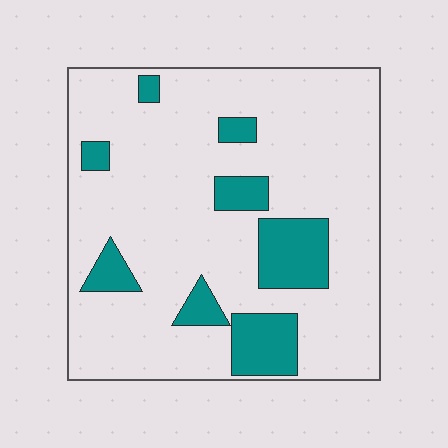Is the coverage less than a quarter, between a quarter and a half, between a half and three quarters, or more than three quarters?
Less than a quarter.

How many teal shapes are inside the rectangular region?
8.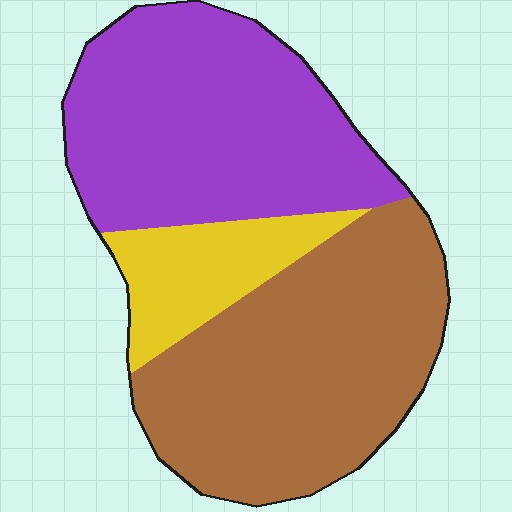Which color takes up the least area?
Yellow, at roughly 15%.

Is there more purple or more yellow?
Purple.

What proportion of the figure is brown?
Brown takes up between a quarter and a half of the figure.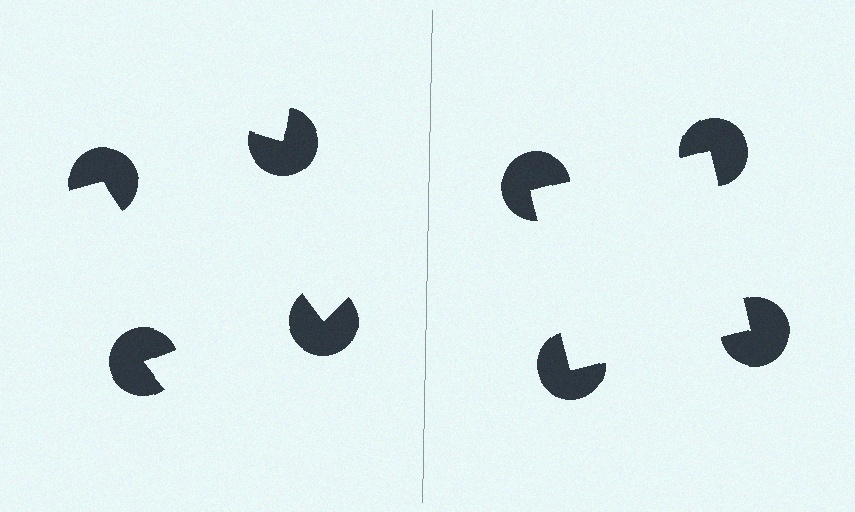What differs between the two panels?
The pac-man discs are positioned identically on both sides; only the wedge orientations differ. On the right they align to a square; on the left they are misaligned.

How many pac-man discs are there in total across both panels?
8 — 4 on each side.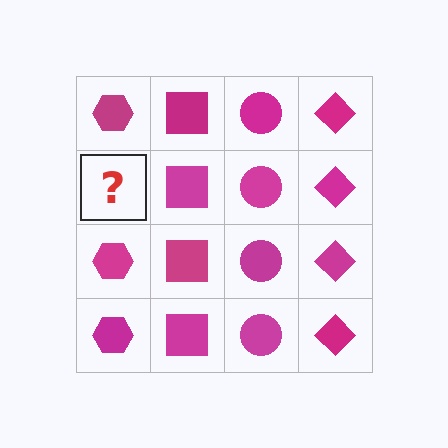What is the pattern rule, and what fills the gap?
The rule is that each column has a consistent shape. The gap should be filled with a magenta hexagon.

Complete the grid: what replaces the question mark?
The question mark should be replaced with a magenta hexagon.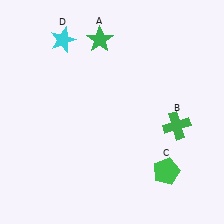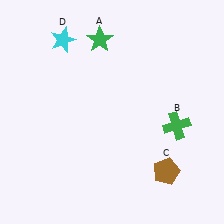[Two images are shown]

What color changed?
The pentagon (C) changed from green in Image 1 to brown in Image 2.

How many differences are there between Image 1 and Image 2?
There is 1 difference between the two images.